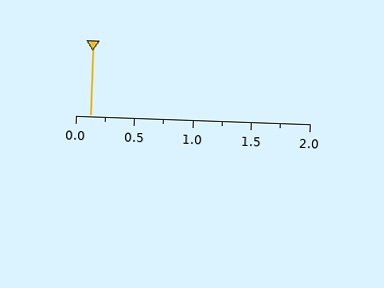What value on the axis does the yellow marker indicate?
The marker indicates approximately 0.12.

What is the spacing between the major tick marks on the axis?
The major ticks are spaced 0.5 apart.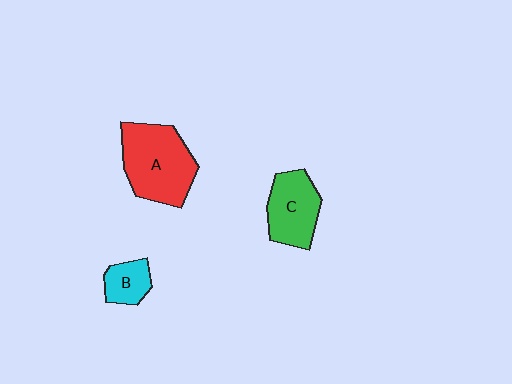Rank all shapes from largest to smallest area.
From largest to smallest: A (red), C (green), B (cyan).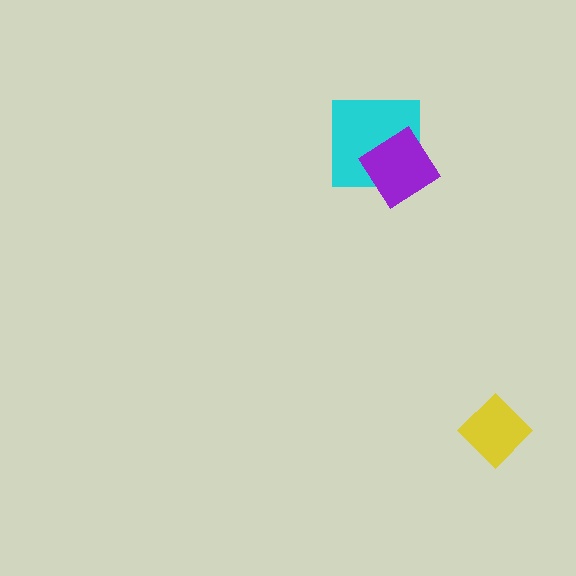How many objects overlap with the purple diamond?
1 object overlaps with the purple diamond.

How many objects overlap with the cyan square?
1 object overlaps with the cyan square.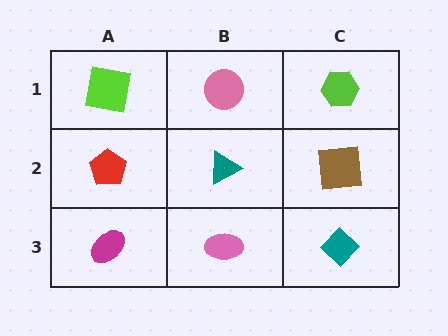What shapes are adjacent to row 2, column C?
A lime hexagon (row 1, column C), a teal diamond (row 3, column C), a teal triangle (row 2, column B).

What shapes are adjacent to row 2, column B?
A pink circle (row 1, column B), a pink ellipse (row 3, column B), a red pentagon (row 2, column A), a brown square (row 2, column C).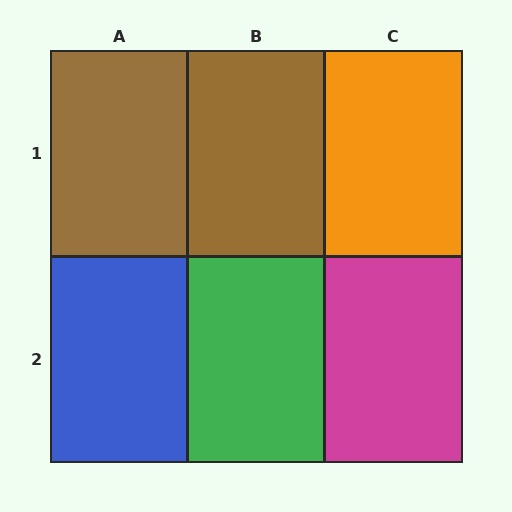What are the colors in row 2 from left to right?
Blue, green, magenta.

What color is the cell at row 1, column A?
Brown.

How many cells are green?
1 cell is green.